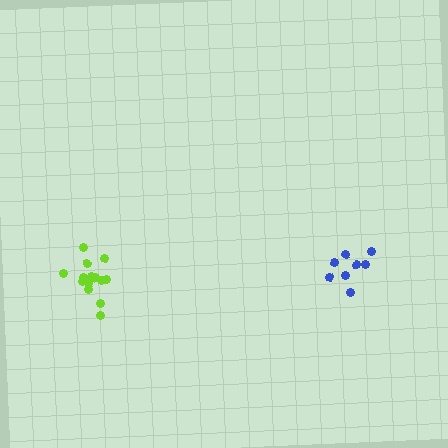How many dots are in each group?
Group 1: 8 dots, Group 2: 14 dots (22 total).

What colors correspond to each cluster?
The clusters are colored: blue, lime.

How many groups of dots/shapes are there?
There are 2 groups.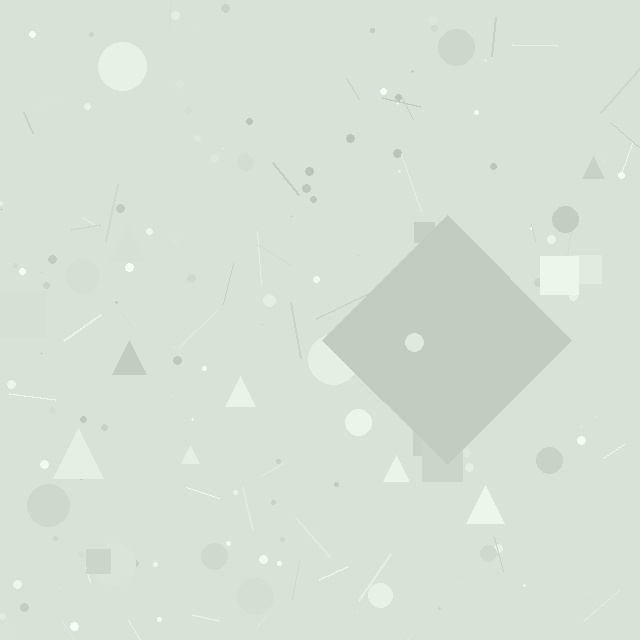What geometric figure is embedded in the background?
A diamond is embedded in the background.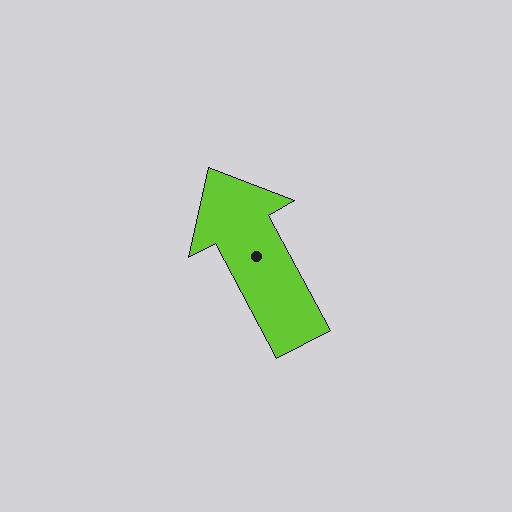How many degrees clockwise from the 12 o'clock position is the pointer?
Approximately 332 degrees.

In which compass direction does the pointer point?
Northwest.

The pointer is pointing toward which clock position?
Roughly 11 o'clock.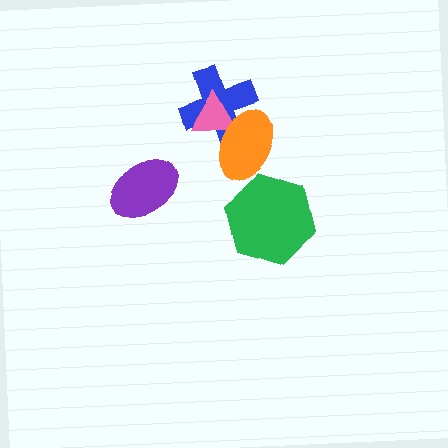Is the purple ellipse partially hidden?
No, no other shape covers it.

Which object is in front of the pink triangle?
The orange ellipse is in front of the pink triangle.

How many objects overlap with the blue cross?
2 objects overlap with the blue cross.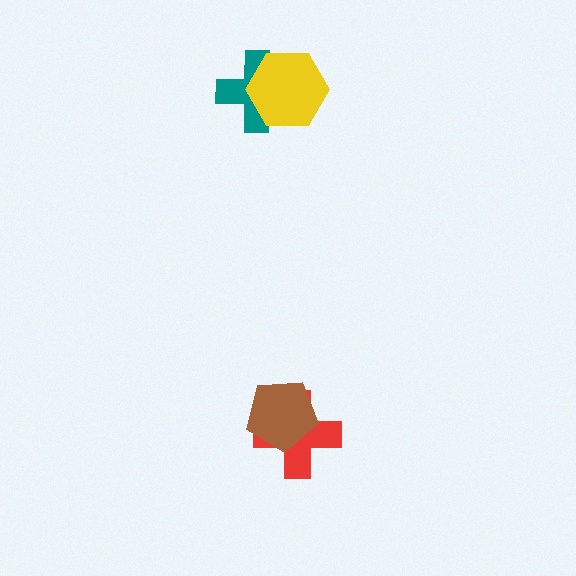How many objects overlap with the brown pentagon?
1 object overlaps with the brown pentagon.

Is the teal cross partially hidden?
Yes, it is partially covered by another shape.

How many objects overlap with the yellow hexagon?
1 object overlaps with the yellow hexagon.